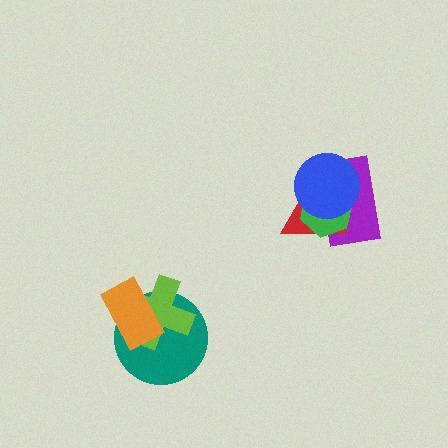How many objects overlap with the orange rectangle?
2 objects overlap with the orange rectangle.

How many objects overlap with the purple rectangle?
3 objects overlap with the purple rectangle.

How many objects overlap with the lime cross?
2 objects overlap with the lime cross.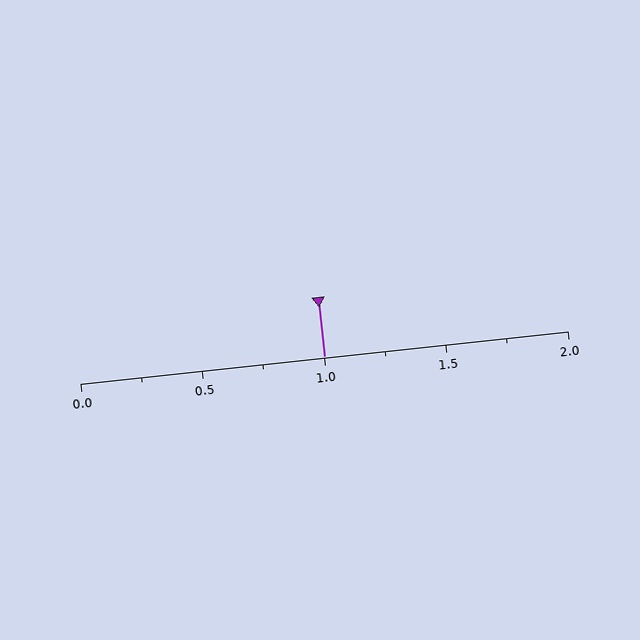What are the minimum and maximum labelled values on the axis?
The axis runs from 0.0 to 2.0.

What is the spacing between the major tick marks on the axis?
The major ticks are spaced 0.5 apart.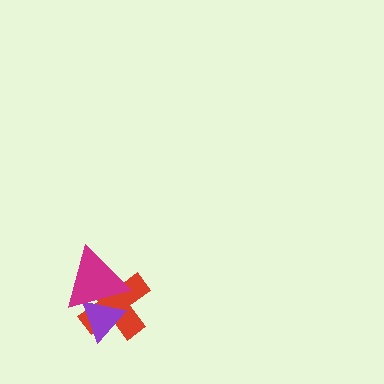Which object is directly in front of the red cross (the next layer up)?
The purple triangle is directly in front of the red cross.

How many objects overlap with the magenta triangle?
2 objects overlap with the magenta triangle.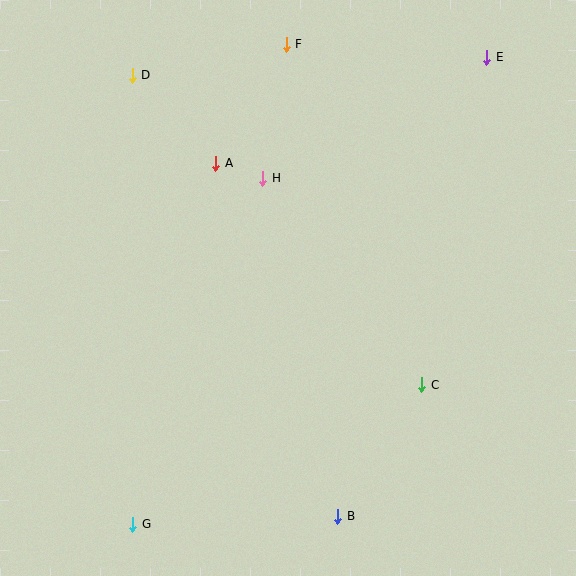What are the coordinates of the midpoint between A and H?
The midpoint between A and H is at (239, 171).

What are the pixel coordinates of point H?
Point H is at (263, 178).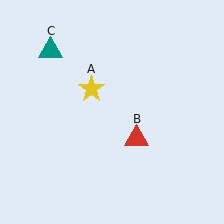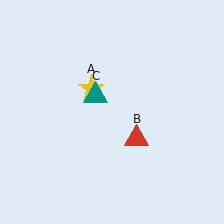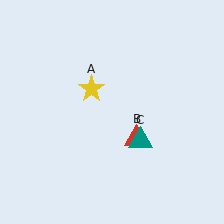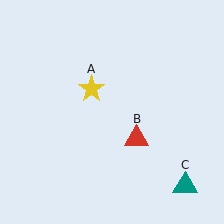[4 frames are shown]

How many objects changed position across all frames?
1 object changed position: teal triangle (object C).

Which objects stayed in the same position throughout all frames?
Yellow star (object A) and red triangle (object B) remained stationary.